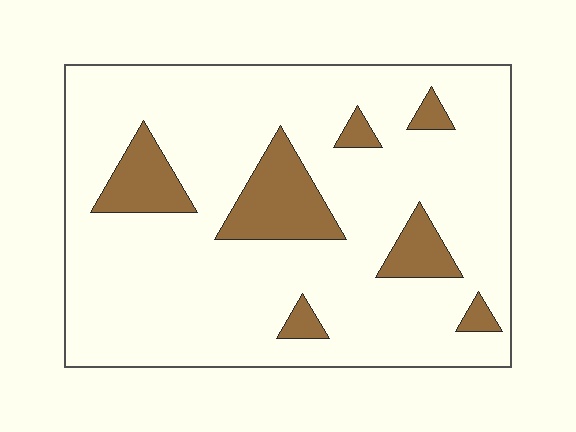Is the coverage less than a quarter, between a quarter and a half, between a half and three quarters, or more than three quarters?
Less than a quarter.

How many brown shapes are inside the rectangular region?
7.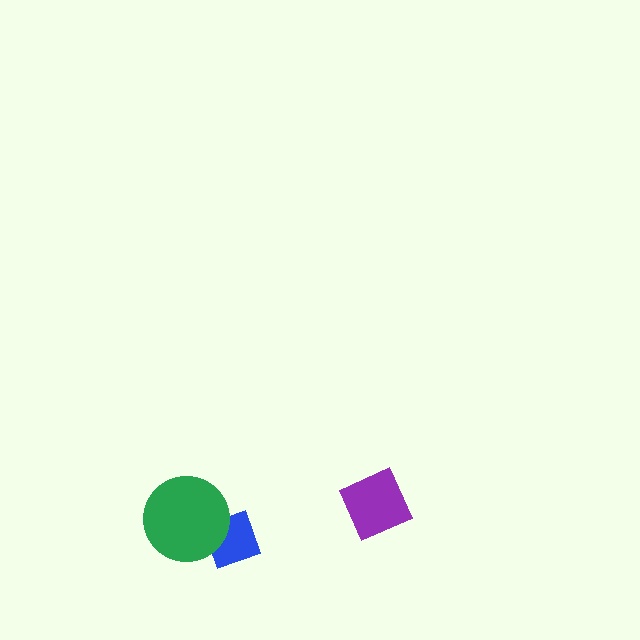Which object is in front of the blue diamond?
The green circle is in front of the blue diamond.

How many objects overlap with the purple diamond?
0 objects overlap with the purple diamond.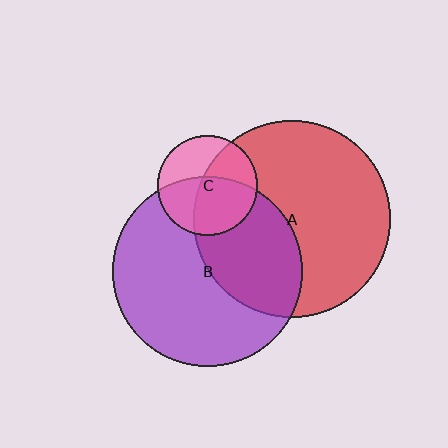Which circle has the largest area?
Circle A (red).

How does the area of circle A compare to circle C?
Approximately 3.9 times.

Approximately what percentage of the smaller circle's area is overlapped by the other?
Approximately 55%.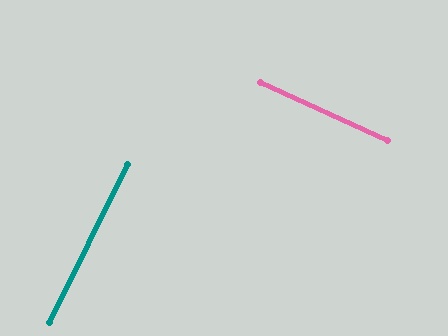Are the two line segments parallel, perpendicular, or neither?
Perpendicular — they meet at approximately 88°.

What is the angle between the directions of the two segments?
Approximately 88 degrees.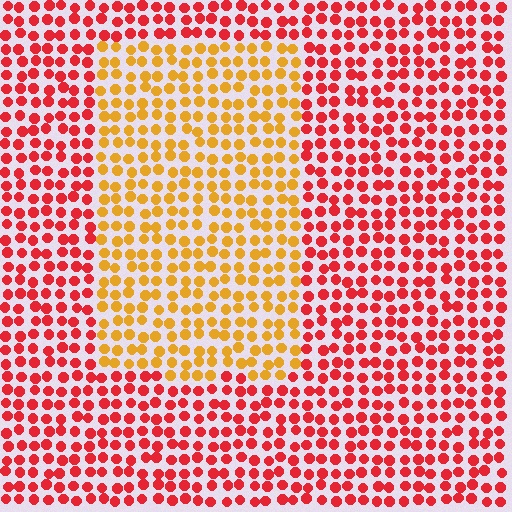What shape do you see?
I see a rectangle.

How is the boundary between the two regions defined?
The boundary is defined purely by a slight shift in hue (about 45 degrees). Spacing, size, and orientation are identical on both sides.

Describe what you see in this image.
The image is filled with small red elements in a uniform arrangement. A rectangle-shaped region is visible where the elements are tinted to a slightly different hue, forming a subtle color boundary.